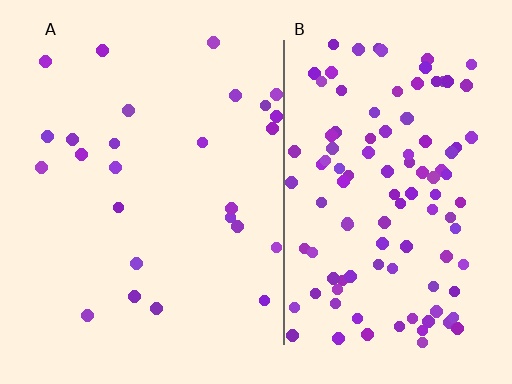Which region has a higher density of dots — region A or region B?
B (the right).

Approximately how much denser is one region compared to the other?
Approximately 4.3× — region B over region A.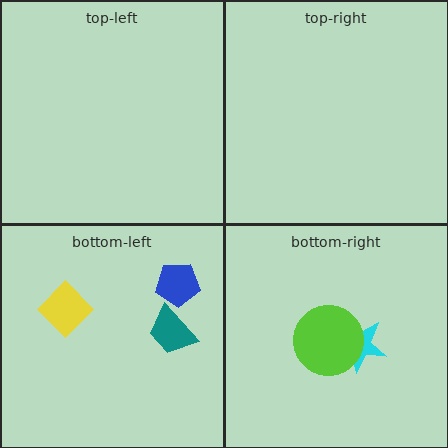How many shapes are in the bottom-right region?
2.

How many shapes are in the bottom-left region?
3.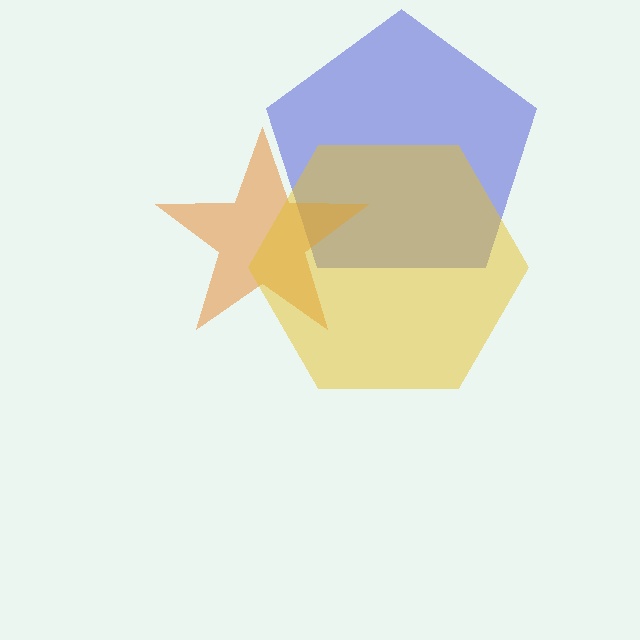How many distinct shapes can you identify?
There are 3 distinct shapes: a blue pentagon, an orange star, a yellow hexagon.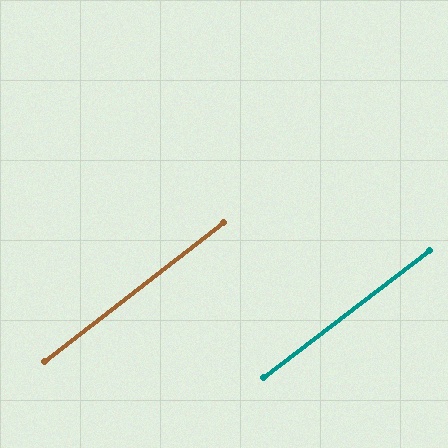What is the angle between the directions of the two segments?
Approximately 1 degree.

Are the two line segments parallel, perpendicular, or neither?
Parallel — their directions differ by only 0.5°.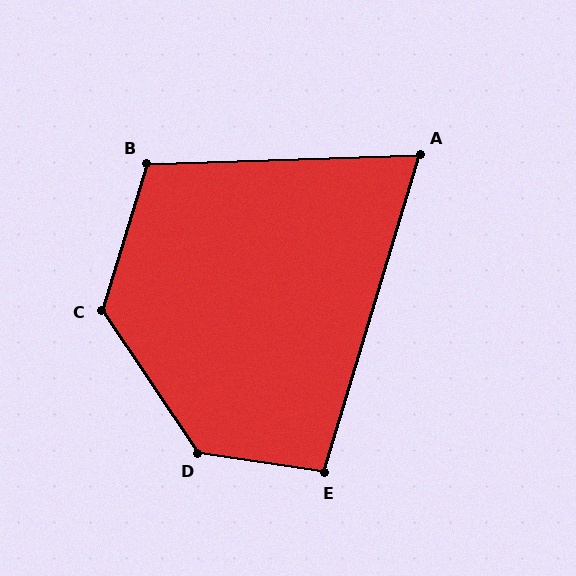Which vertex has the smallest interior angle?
A, at approximately 71 degrees.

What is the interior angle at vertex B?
Approximately 109 degrees (obtuse).